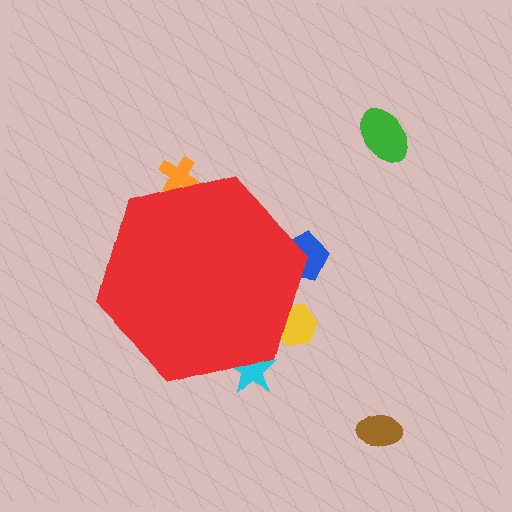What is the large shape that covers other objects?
A red hexagon.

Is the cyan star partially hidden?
Yes, the cyan star is partially hidden behind the red hexagon.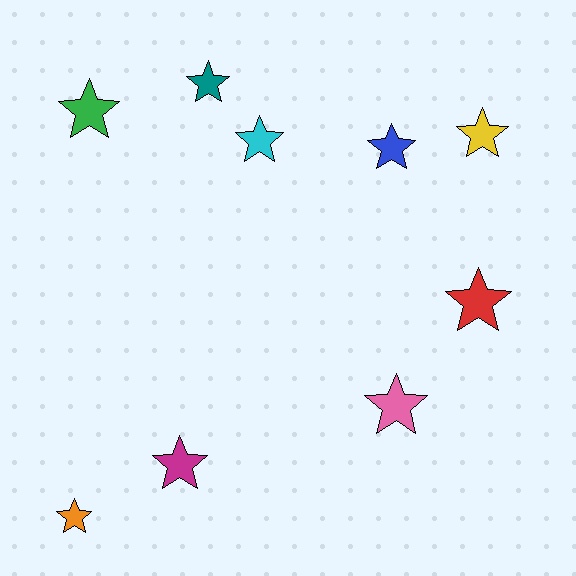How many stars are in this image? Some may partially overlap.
There are 9 stars.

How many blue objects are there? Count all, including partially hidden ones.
There is 1 blue object.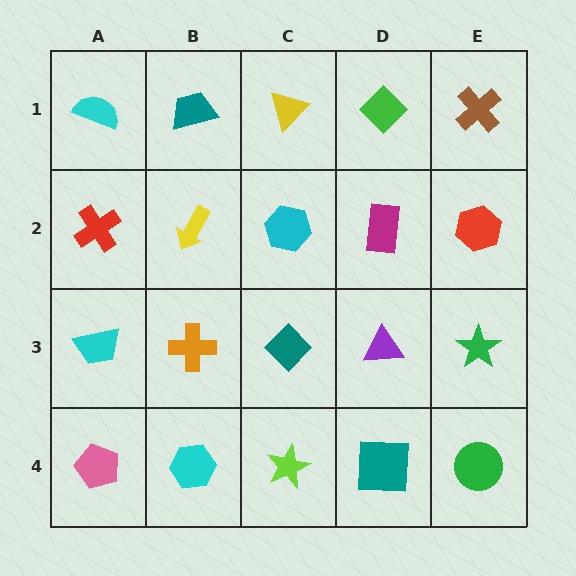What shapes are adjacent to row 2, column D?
A green diamond (row 1, column D), a purple triangle (row 3, column D), a cyan hexagon (row 2, column C), a red hexagon (row 2, column E).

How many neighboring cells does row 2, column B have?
4.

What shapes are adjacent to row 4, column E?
A green star (row 3, column E), a teal square (row 4, column D).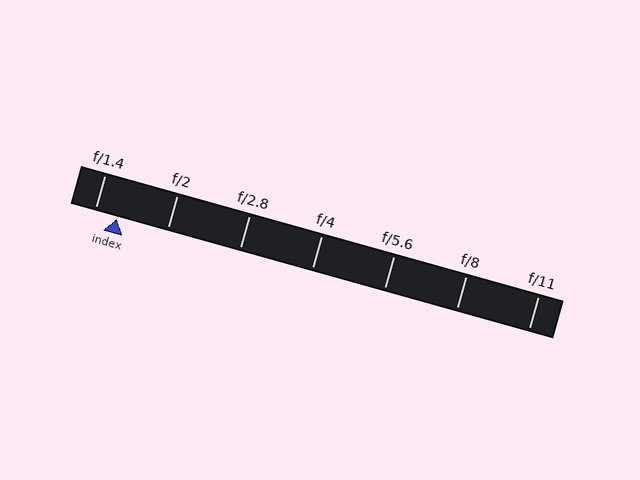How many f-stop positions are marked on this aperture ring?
There are 7 f-stop positions marked.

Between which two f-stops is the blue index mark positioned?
The index mark is between f/1.4 and f/2.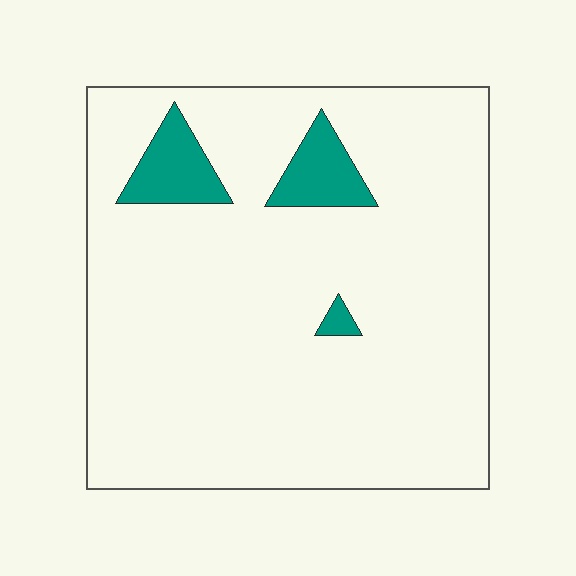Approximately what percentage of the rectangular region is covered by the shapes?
Approximately 10%.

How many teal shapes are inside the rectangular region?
3.